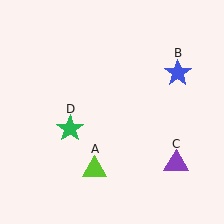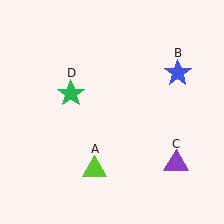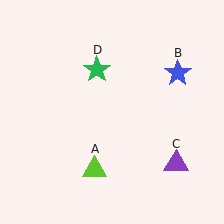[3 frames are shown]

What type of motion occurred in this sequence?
The green star (object D) rotated clockwise around the center of the scene.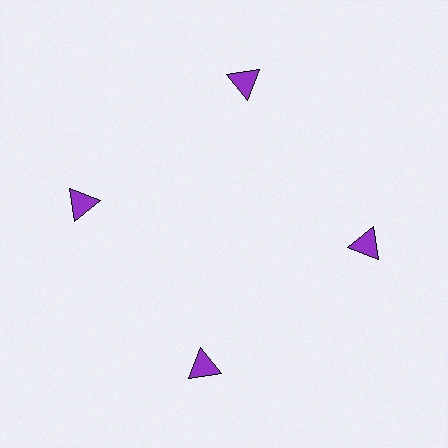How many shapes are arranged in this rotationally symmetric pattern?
There are 4 shapes, arranged in 4 groups of 1.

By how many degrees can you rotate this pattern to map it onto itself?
The pattern maps onto itself every 90 degrees of rotation.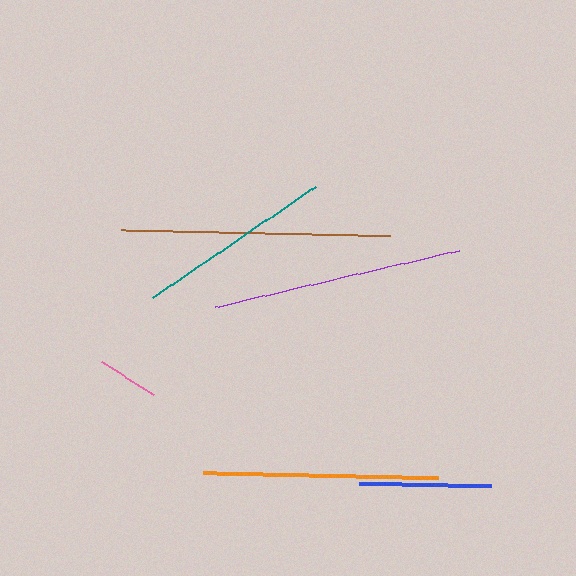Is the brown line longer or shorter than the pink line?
The brown line is longer than the pink line.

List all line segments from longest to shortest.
From longest to shortest: brown, purple, orange, teal, blue, pink.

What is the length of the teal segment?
The teal segment is approximately 198 pixels long.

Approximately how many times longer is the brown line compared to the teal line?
The brown line is approximately 1.4 times the length of the teal line.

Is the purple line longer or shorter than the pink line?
The purple line is longer than the pink line.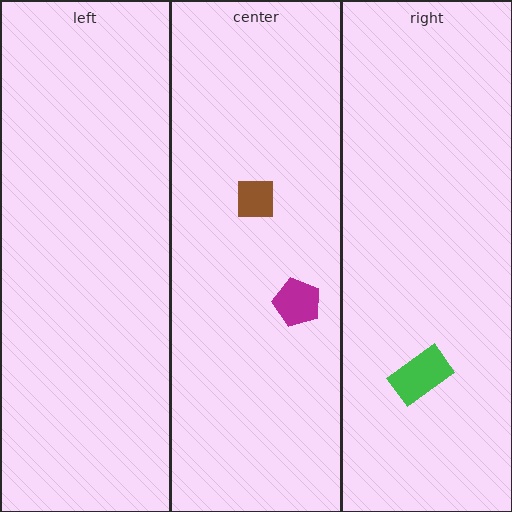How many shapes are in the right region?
1.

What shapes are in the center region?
The brown square, the magenta pentagon.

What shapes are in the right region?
The green rectangle.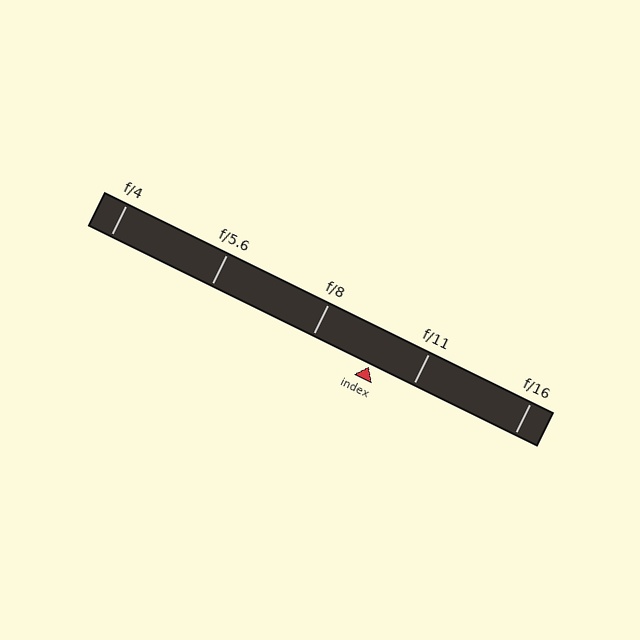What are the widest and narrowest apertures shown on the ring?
The widest aperture shown is f/4 and the narrowest is f/16.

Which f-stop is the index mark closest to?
The index mark is closest to f/11.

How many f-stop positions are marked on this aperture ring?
There are 5 f-stop positions marked.